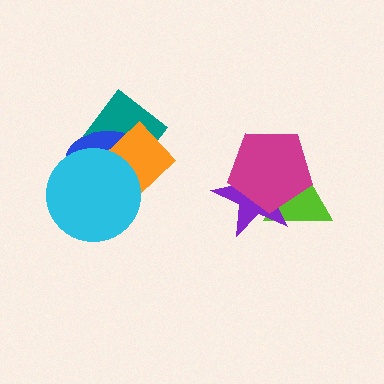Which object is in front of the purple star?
The magenta pentagon is in front of the purple star.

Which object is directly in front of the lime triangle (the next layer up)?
The purple star is directly in front of the lime triangle.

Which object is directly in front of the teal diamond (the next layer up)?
The blue ellipse is directly in front of the teal diamond.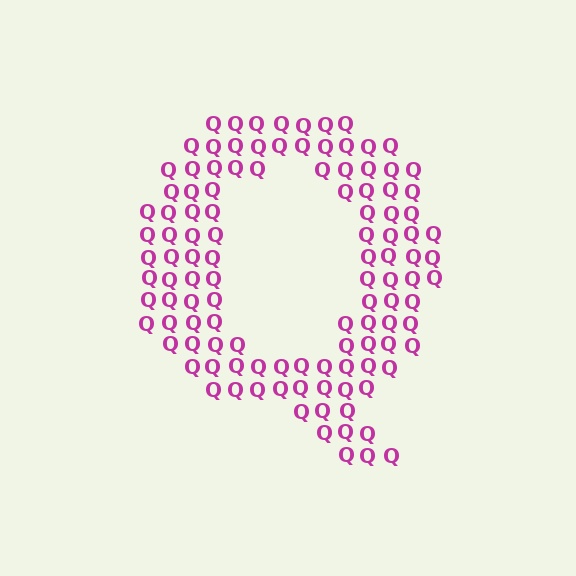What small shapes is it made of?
It is made of small letter Q's.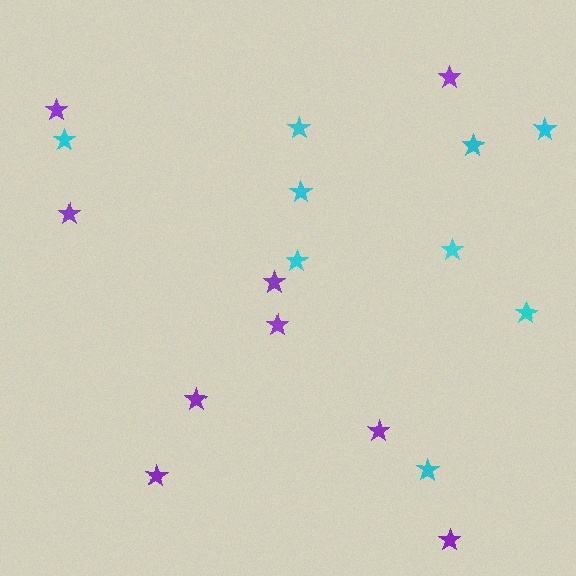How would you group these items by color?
There are 2 groups: one group of purple stars (9) and one group of cyan stars (9).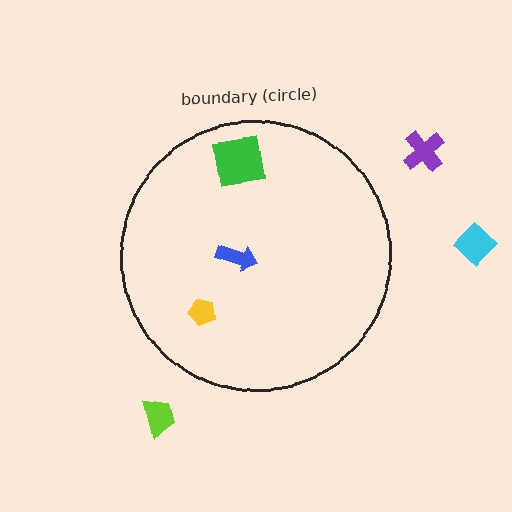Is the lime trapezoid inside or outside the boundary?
Outside.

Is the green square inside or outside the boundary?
Inside.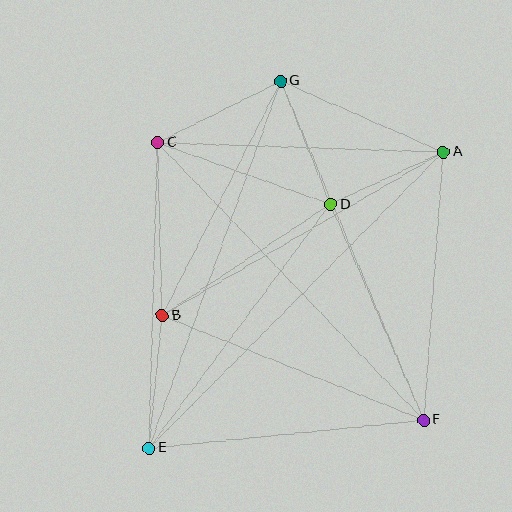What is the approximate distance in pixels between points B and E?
The distance between B and E is approximately 134 pixels.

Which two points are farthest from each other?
Points A and E are farthest from each other.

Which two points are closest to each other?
Points A and D are closest to each other.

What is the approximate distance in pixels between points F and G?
The distance between F and G is approximately 368 pixels.